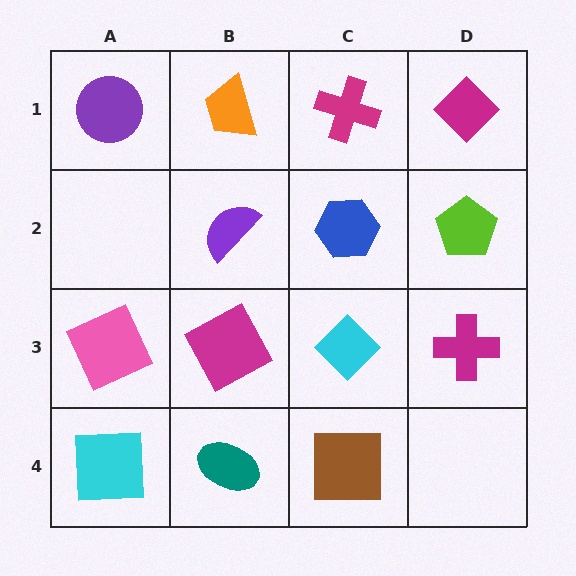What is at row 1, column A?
A purple circle.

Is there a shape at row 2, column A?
No, that cell is empty.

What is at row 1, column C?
A magenta cross.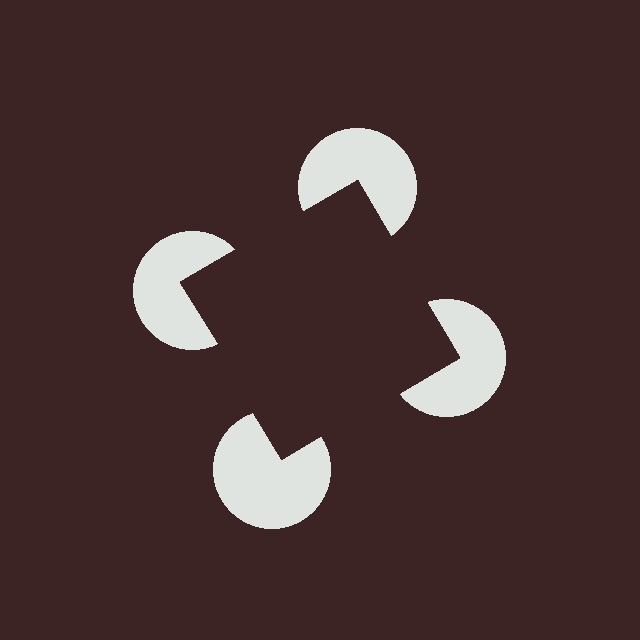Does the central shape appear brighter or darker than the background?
It typically appears slightly darker than the background, even though no actual brightness change is drawn.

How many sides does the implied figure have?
4 sides.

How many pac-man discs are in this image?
There are 4 — one at each vertex of the illusory square.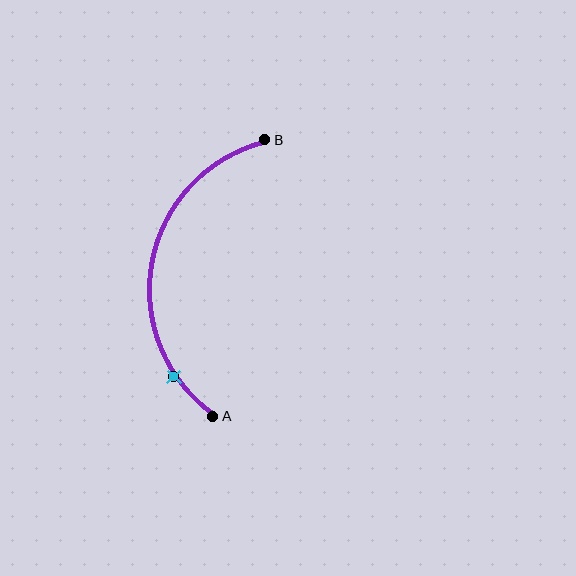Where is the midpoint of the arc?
The arc midpoint is the point on the curve farthest from the straight line joining A and B. It sits to the left of that line.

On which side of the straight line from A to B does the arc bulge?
The arc bulges to the left of the straight line connecting A and B.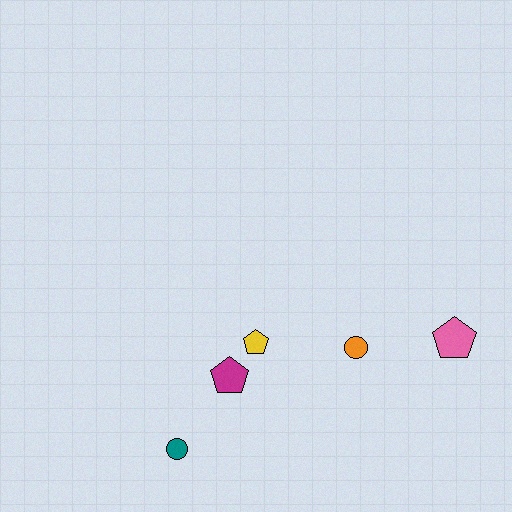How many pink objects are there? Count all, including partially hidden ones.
There is 1 pink object.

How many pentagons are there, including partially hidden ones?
There are 3 pentagons.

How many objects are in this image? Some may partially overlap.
There are 5 objects.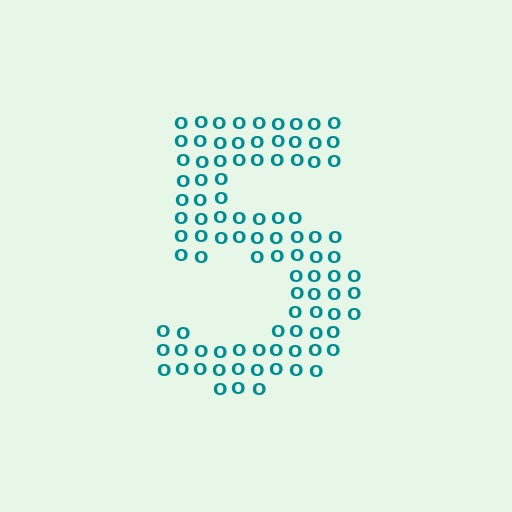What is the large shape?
The large shape is the digit 5.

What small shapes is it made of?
It is made of small letter O's.